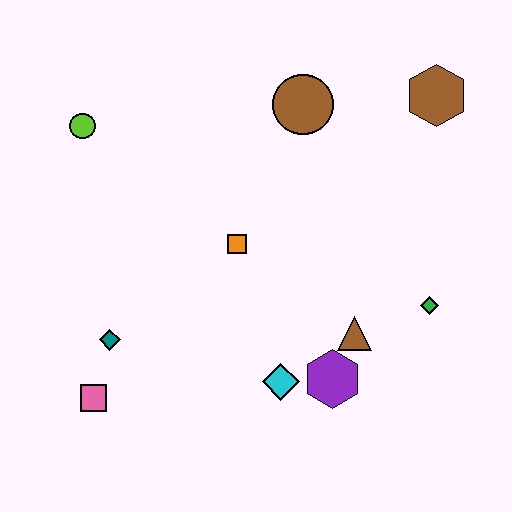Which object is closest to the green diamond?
The brown triangle is closest to the green diamond.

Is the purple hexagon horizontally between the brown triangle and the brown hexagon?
No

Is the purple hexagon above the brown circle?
No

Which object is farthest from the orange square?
The brown hexagon is farthest from the orange square.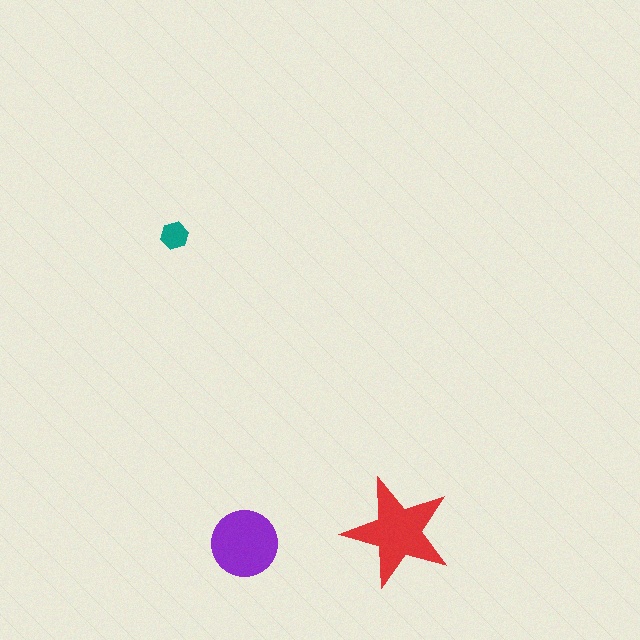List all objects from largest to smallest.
The red star, the purple circle, the teal hexagon.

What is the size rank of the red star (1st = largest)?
1st.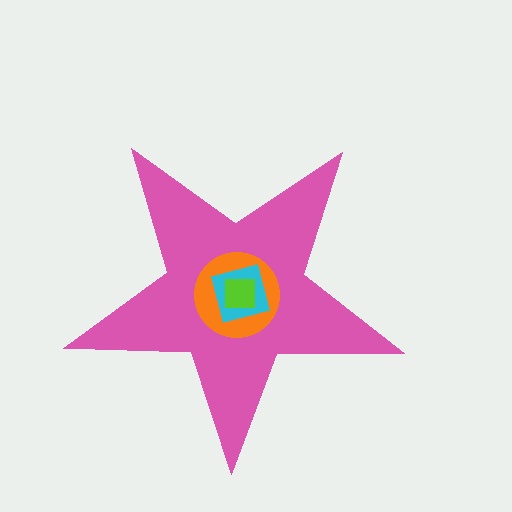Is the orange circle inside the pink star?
Yes.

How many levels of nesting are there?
4.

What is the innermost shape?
The lime square.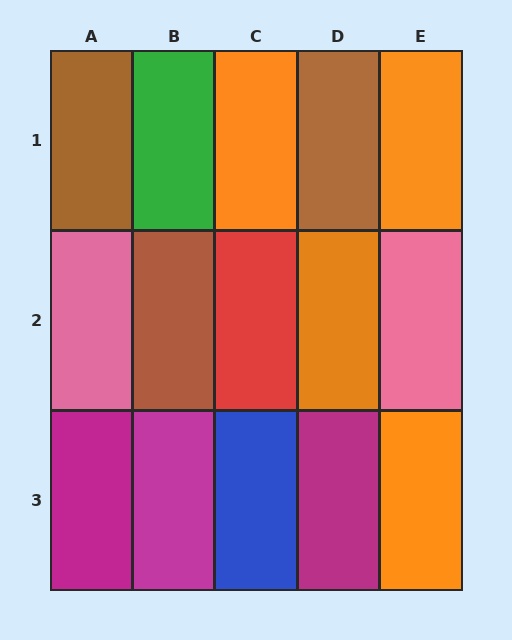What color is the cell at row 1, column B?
Green.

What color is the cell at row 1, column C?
Orange.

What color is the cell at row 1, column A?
Brown.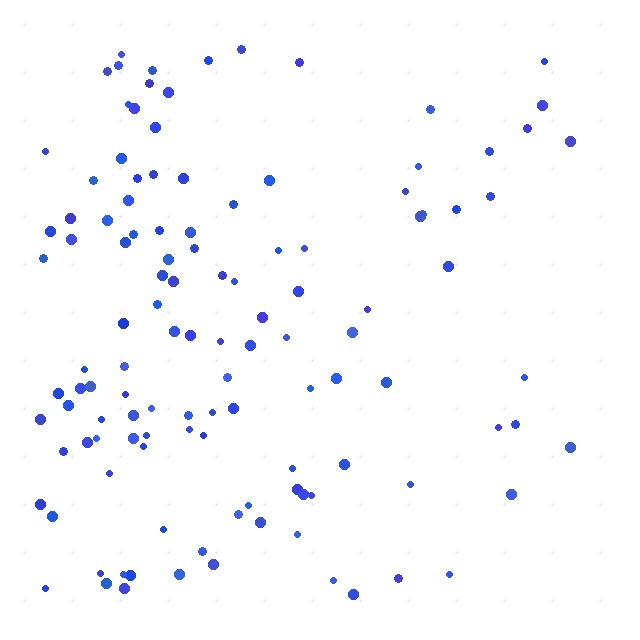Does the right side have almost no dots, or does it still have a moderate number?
Still a moderate number, just noticeably fewer than the left.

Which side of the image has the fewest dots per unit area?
The right.